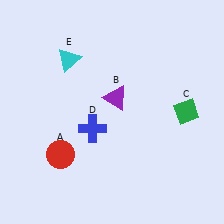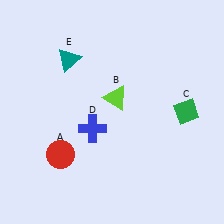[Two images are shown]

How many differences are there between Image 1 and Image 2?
There are 2 differences between the two images.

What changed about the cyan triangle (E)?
In Image 1, E is cyan. In Image 2, it changed to teal.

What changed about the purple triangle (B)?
In Image 1, B is purple. In Image 2, it changed to lime.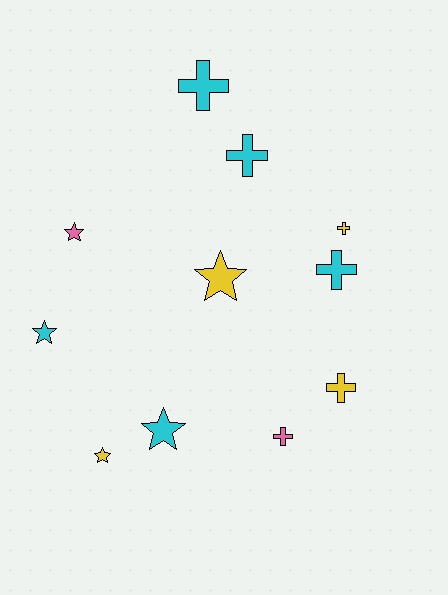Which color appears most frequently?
Cyan, with 5 objects.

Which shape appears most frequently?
Cross, with 6 objects.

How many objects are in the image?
There are 11 objects.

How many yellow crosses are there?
There are 2 yellow crosses.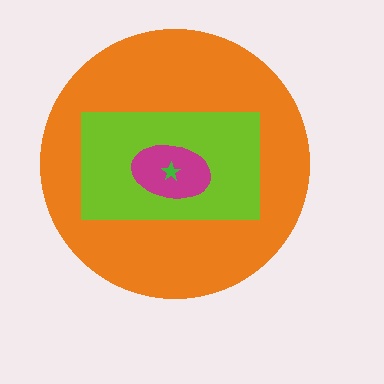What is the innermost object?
The green star.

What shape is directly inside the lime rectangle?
The magenta ellipse.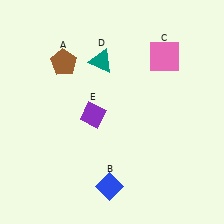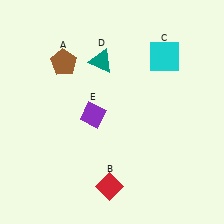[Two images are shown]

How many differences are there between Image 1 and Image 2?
There are 2 differences between the two images.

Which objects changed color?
B changed from blue to red. C changed from pink to cyan.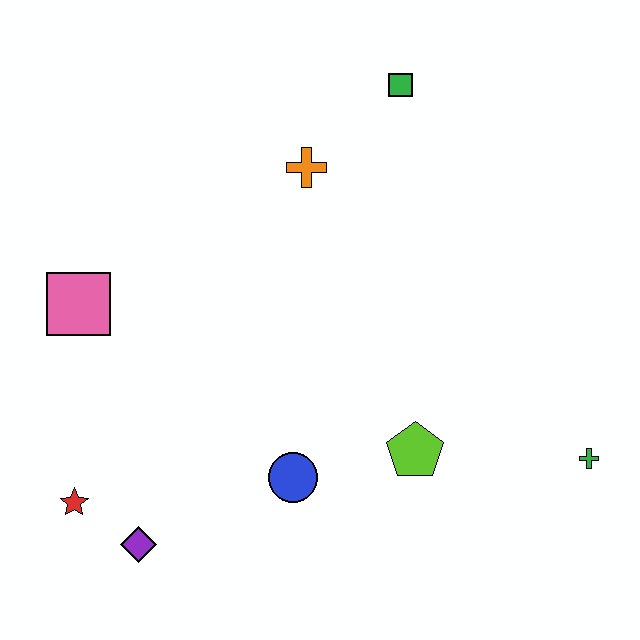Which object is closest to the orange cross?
The green square is closest to the orange cross.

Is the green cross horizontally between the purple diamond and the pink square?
No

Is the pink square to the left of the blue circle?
Yes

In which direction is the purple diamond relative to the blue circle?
The purple diamond is to the left of the blue circle.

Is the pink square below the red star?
No